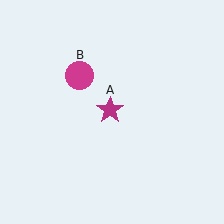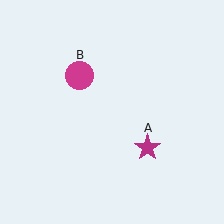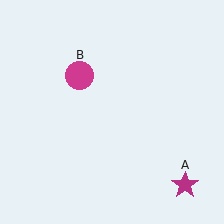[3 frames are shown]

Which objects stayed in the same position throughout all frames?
Magenta circle (object B) remained stationary.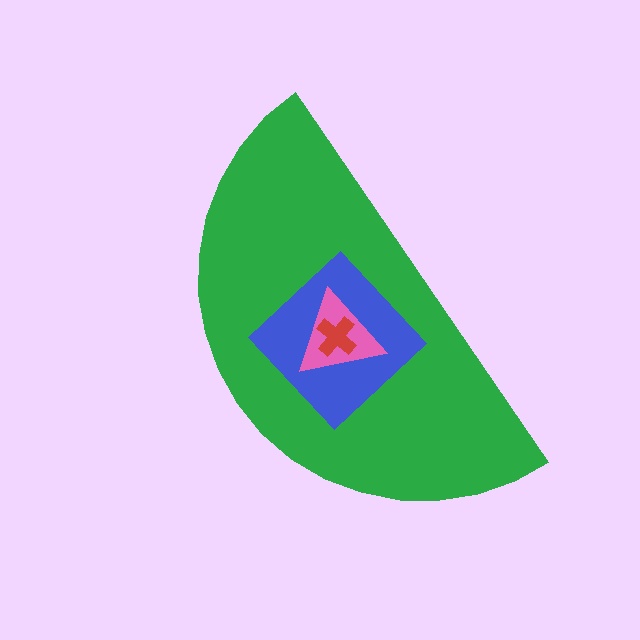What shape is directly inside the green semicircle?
The blue diamond.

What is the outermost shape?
The green semicircle.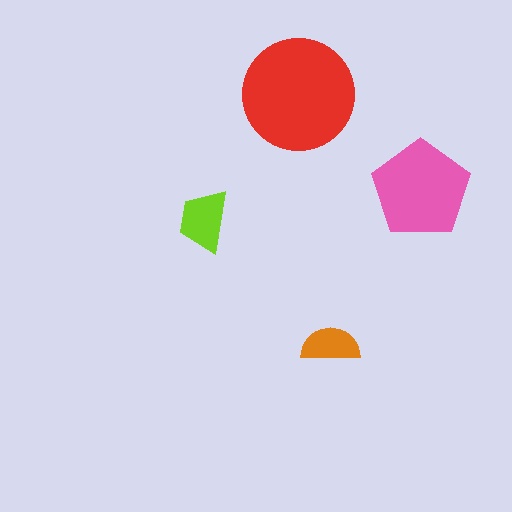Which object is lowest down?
The orange semicircle is bottommost.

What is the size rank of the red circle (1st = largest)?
1st.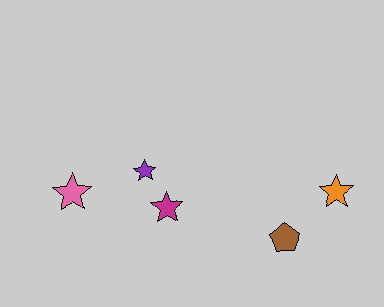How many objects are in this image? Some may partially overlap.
There are 5 objects.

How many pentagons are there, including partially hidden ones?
There is 1 pentagon.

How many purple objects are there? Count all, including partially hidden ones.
There is 1 purple object.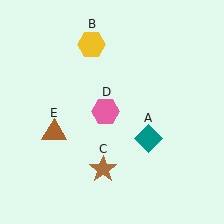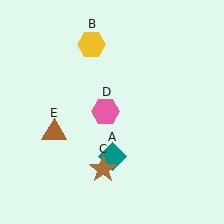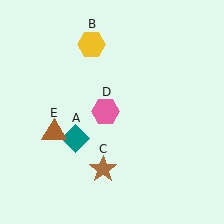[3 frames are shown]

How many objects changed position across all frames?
1 object changed position: teal diamond (object A).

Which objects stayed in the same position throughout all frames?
Yellow hexagon (object B) and brown star (object C) and pink hexagon (object D) and brown triangle (object E) remained stationary.